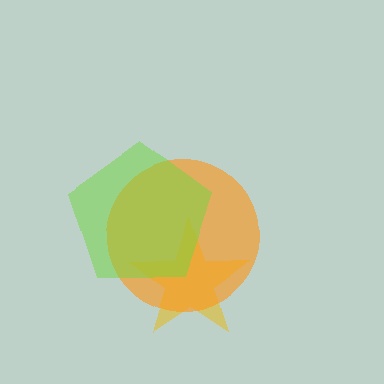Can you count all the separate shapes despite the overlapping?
Yes, there are 3 separate shapes.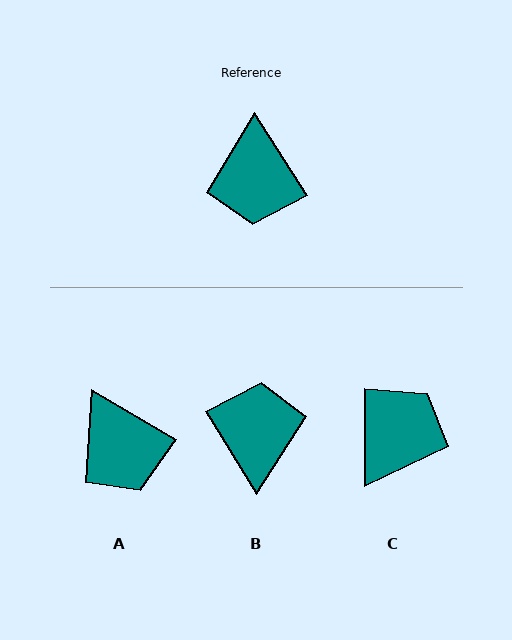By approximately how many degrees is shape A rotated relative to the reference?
Approximately 27 degrees counter-clockwise.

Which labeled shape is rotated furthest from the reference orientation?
B, about 178 degrees away.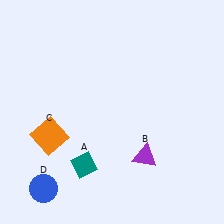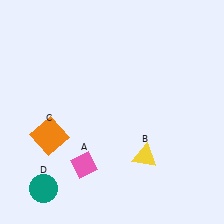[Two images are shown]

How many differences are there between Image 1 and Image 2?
There are 3 differences between the two images.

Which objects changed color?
A changed from teal to pink. B changed from purple to yellow. D changed from blue to teal.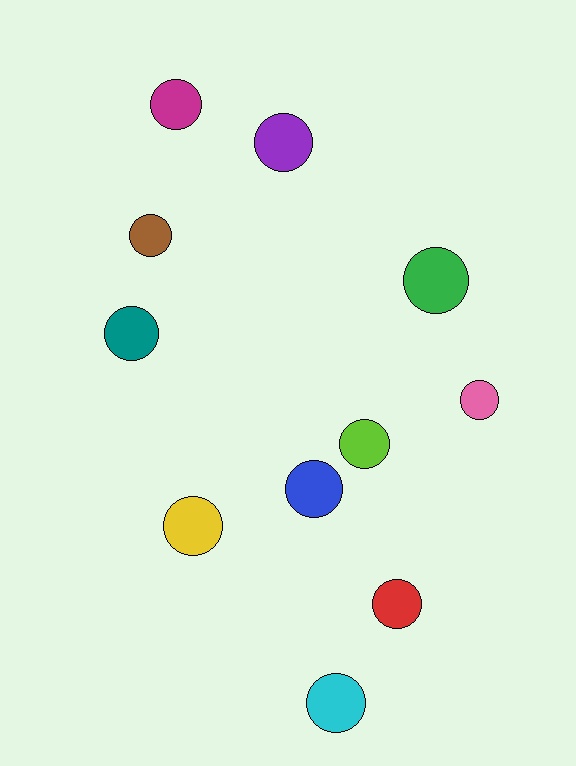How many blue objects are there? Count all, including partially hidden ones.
There is 1 blue object.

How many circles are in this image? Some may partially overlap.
There are 11 circles.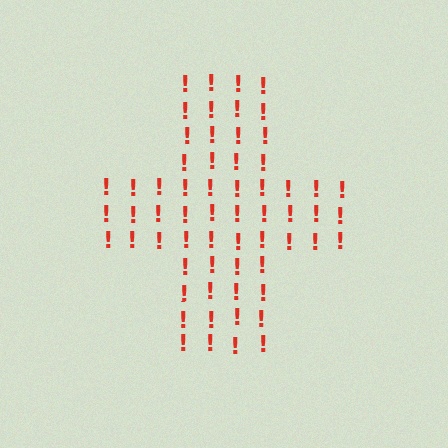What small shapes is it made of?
It is made of small exclamation marks.